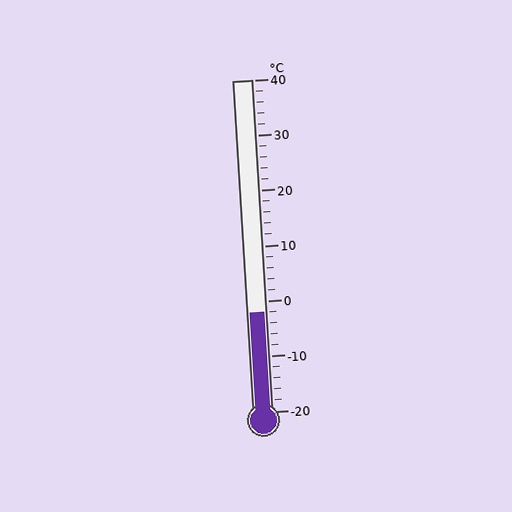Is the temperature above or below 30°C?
The temperature is below 30°C.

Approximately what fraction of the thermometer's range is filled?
The thermometer is filled to approximately 30% of its range.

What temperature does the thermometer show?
The thermometer shows approximately -2°C.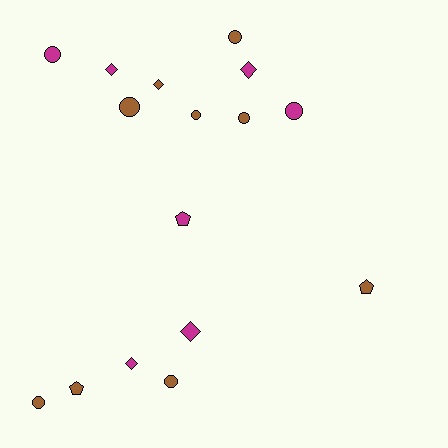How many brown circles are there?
There are 6 brown circles.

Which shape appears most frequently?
Circle, with 8 objects.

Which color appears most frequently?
Brown, with 9 objects.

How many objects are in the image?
There are 16 objects.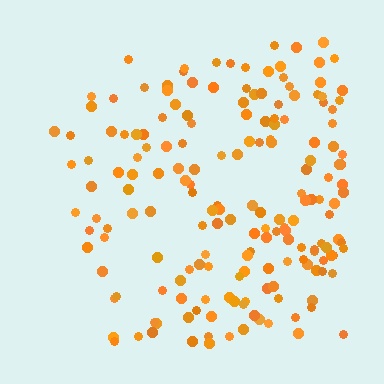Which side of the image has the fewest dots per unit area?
The left.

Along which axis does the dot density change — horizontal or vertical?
Horizontal.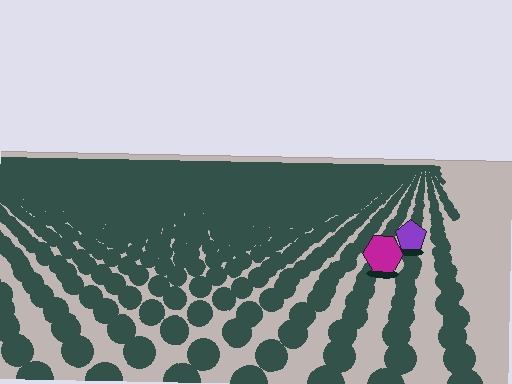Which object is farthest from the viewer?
The purple pentagon is farthest from the viewer. It appears smaller and the ground texture around it is denser.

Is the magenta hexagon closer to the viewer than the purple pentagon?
Yes. The magenta hexagon is closer — you can tell from the texture gradient: the ground texture is coarser near it.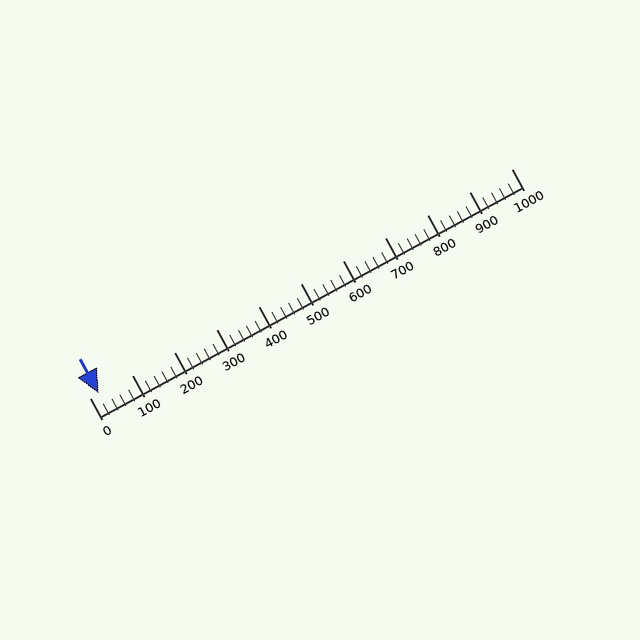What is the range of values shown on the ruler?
The ruler shows values from 0 to 1000.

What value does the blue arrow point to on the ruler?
The blue arrow points to approximately 22.